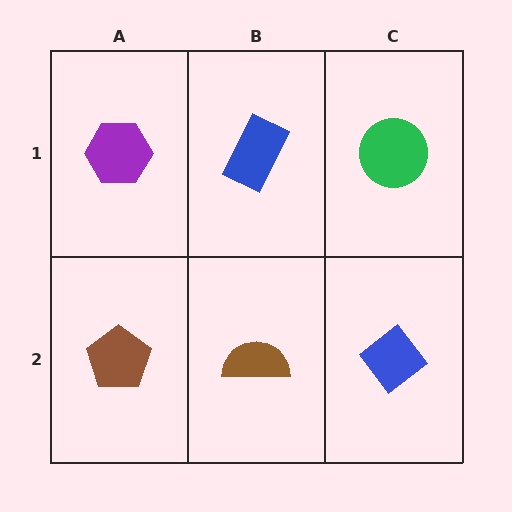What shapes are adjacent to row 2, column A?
A purple hexagon (row 1, column A), a brown semicircle (row 2, column B).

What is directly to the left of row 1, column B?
A purple hexagon.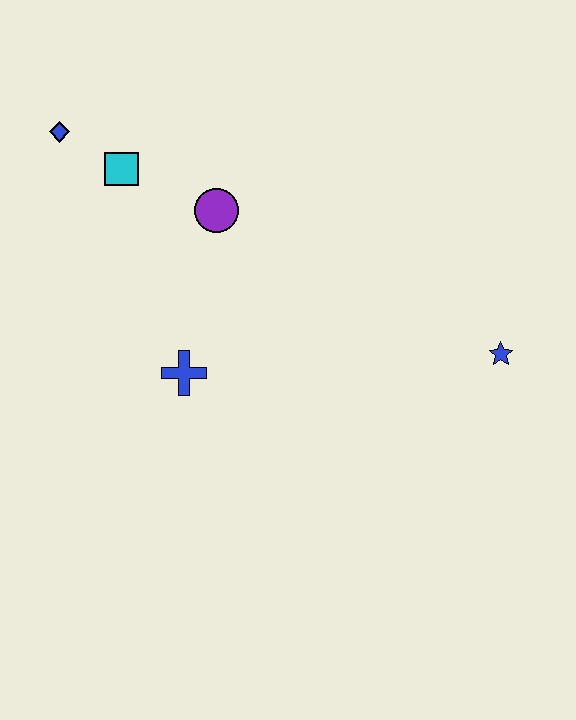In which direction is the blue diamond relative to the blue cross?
The blue diamond is above the blue cross.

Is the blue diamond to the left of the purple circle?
Yes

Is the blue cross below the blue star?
Yes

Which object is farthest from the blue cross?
The blue star is farthest from the blue cross.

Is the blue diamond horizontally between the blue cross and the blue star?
No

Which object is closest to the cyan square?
The blue diamond is closest to the cyan square.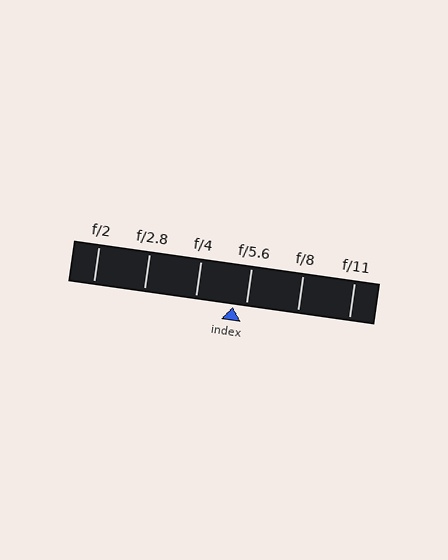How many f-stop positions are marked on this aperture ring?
There are 6 f-stop positions marked.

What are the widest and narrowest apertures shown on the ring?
The widest aperture shown is f/2 and the narrowest is f/11.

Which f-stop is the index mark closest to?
The index mark is closest to f/5.6.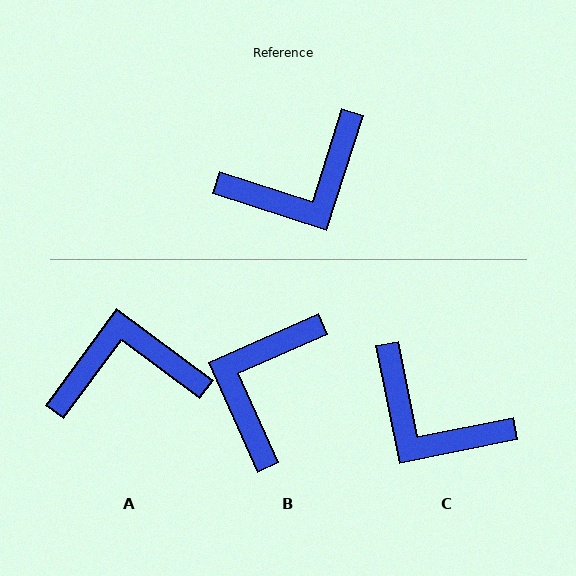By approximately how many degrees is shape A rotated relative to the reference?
Approximately 161 degrees counter-clockwise.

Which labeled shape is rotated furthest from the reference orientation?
A, about 161 degrees away.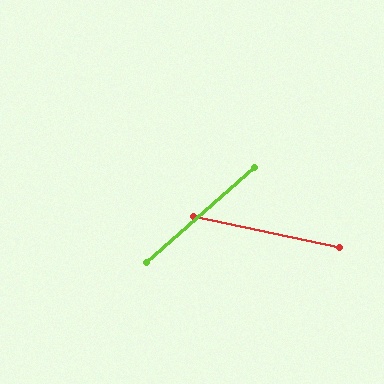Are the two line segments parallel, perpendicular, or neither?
Neither parallel nor perpendicular — they differ by about 53°.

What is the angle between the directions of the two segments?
Approximately 53 degrees.